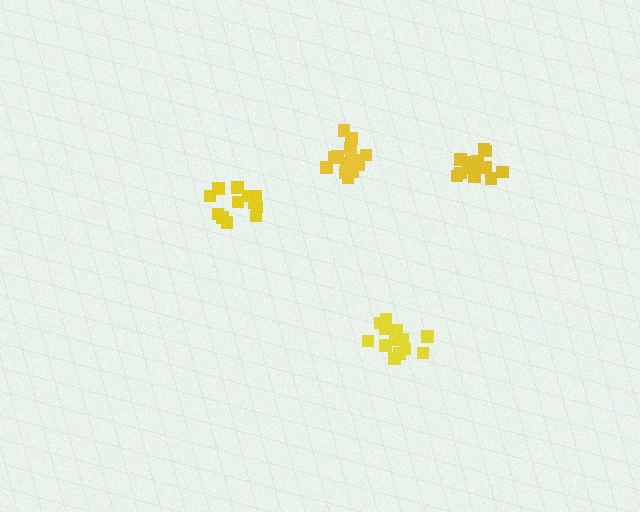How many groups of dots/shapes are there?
There are 4 groups.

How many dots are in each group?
Group 1: 12 dots, Group 2: 15 dots, Group 3: 14 dots, Group 4: 14 dots (55 total).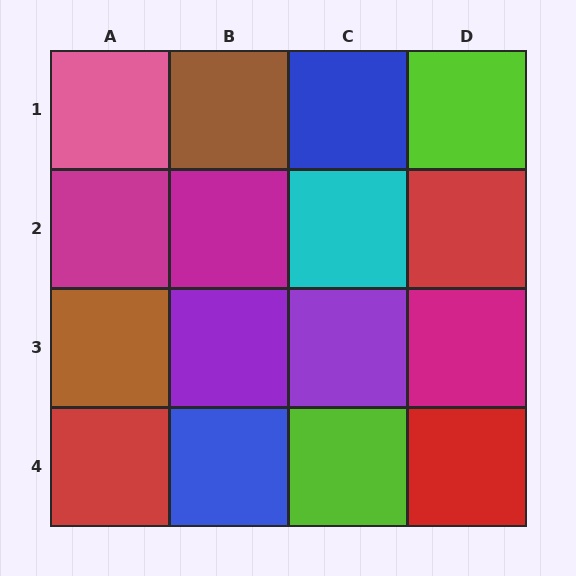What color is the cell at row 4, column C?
Lime.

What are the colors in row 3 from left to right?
Brown, purple, purple, magenta.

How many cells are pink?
1 cell is pink.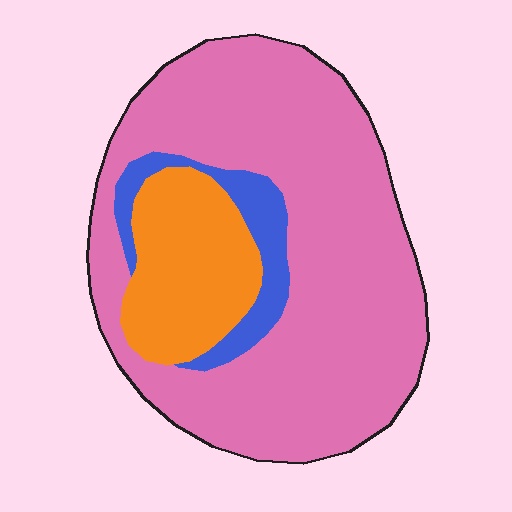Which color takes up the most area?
Pink, at roughly 70%.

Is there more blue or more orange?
Orange.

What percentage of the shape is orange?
Orange takes up between a sixth and a third of the shape.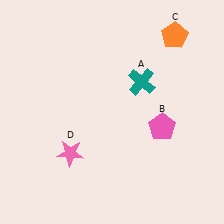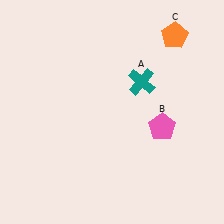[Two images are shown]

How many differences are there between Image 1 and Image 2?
There is 1 difference between the two images.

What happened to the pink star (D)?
The pink star (D) was removed in Image 2. It was in the bottom-left area of Image 1.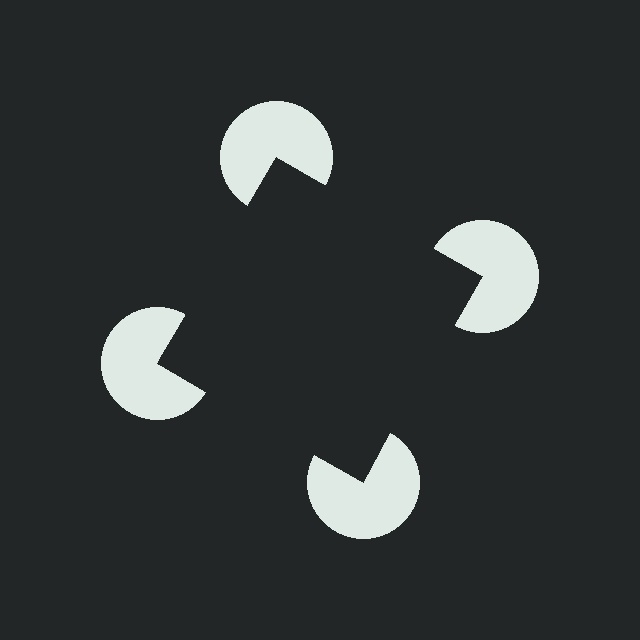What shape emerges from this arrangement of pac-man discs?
An illusory square — its edges are inferred from the aligned wedge cuts in the pac-man discs, not physically drawn.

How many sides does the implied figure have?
4 sides.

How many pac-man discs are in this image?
There are 4 — one at each vertex of the illusory square.